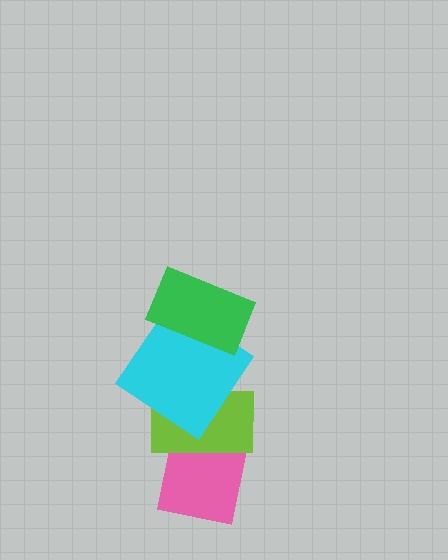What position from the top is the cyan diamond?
The cyan diamond is 2nd from the top.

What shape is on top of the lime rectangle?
The cyan diamond is on top of the lime rectangle.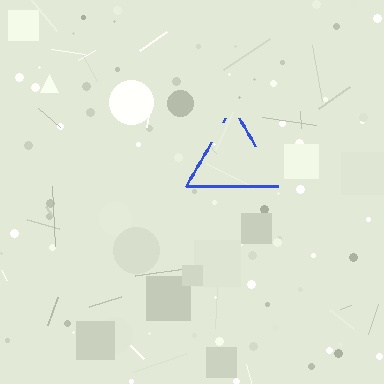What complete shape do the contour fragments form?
The contour fragments form a triangle.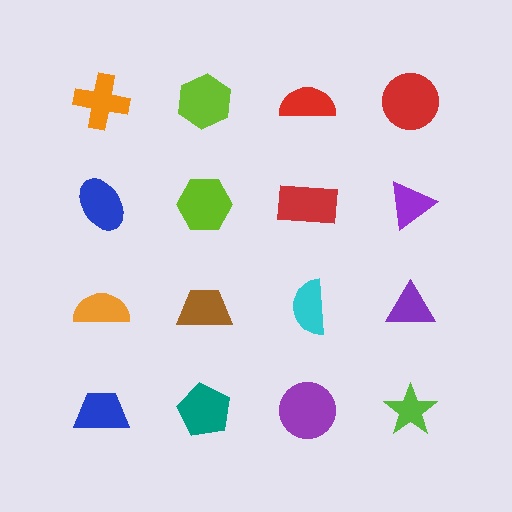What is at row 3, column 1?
An orange semicircle.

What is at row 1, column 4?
A red circle.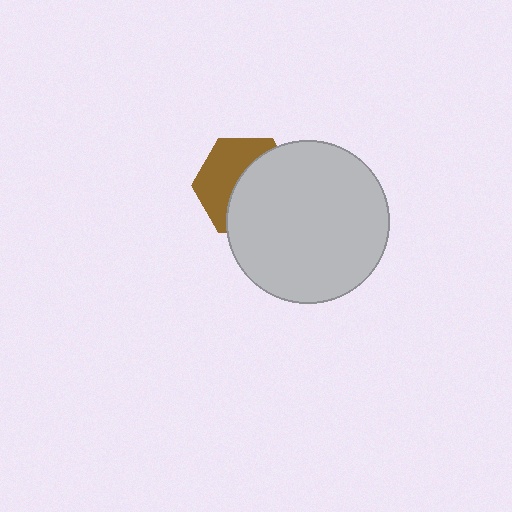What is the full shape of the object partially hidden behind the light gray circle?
The partially hidden object is a brown hexagon.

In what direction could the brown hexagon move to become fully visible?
The brown hexagon could move left. That would shift it out from behind the light gray circle entirely.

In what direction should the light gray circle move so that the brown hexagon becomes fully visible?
The light gray circle should move right. That is the shortest direction to clear the overlap and leave the brown hexagon fully visible.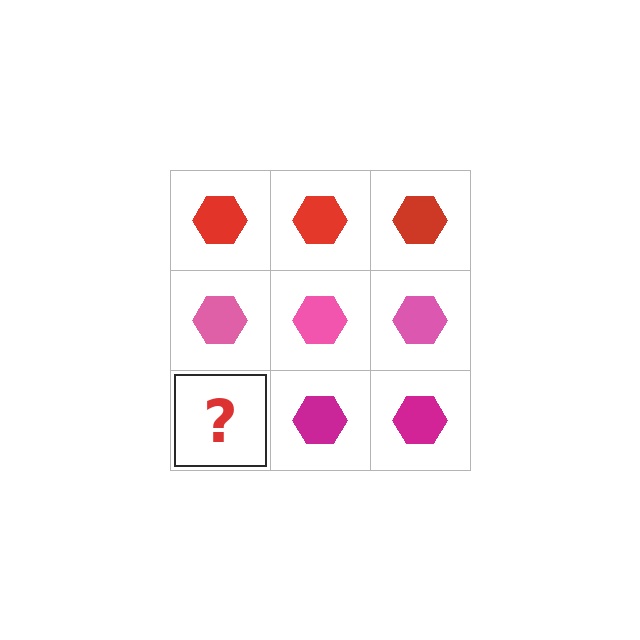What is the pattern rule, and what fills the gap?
The rule is that each row has a consistent color. The gap should be filled with a magenta hexagon.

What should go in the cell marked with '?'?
The missing cell should contain a magenta hexagon.